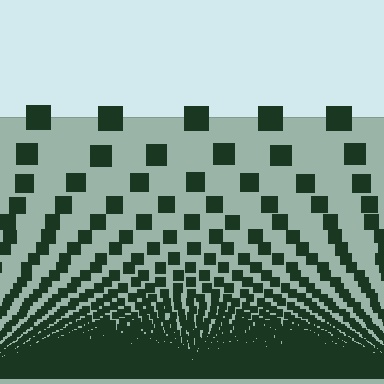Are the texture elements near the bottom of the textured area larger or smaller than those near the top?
Smaller. The gradient is inverted — elements near the bottom are smaller and denser.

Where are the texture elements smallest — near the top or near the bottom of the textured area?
Near the bottom.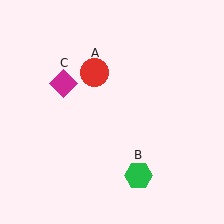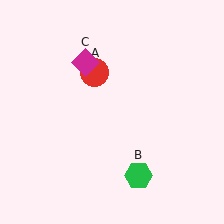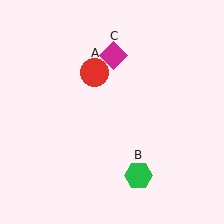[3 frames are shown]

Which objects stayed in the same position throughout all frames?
Red circle (object A) and green hexagon (object B) remained stationary.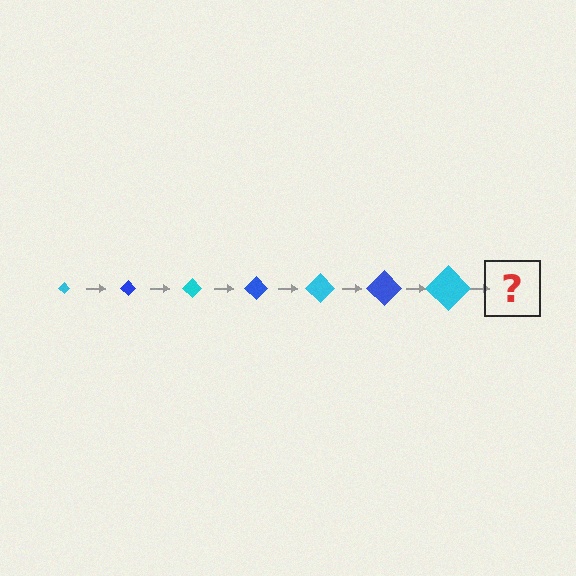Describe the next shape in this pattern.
It should be a blue diamond, larger than the previous one.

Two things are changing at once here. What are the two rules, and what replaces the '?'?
The two rules are that the diamond grows larger each step and the color cycles through cyan and blue. The '?' should be a blue diamond, larger than the previous one.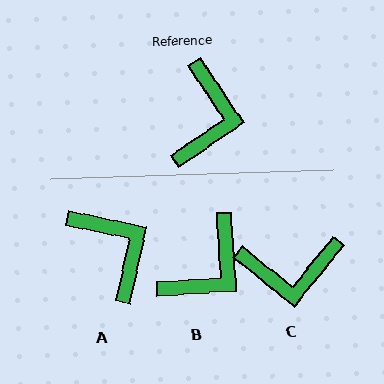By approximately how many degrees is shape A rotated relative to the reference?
Approximately 44 degrees counter-clockwise.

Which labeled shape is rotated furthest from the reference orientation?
C, about 73 degrees away.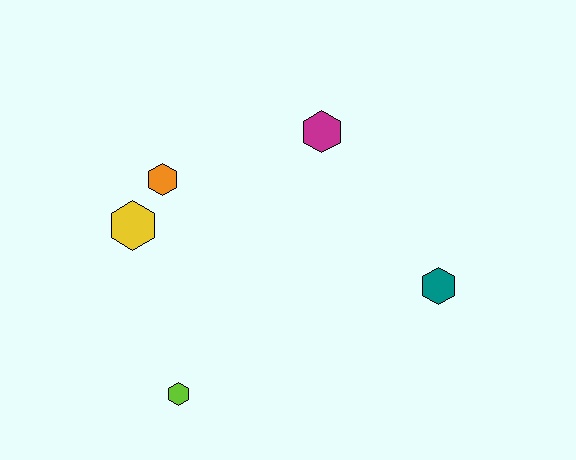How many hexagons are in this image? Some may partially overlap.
There are 5 hexagons.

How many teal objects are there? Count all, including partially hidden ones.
There is 1 teal object.